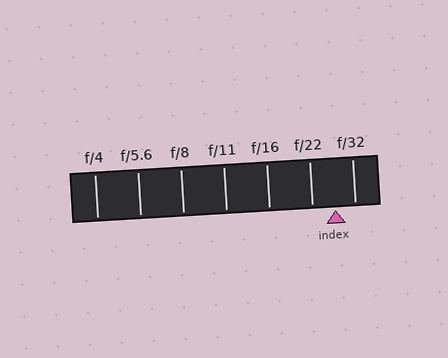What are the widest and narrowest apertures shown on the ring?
The widest aperture shown is f/4 and the narrowest is f/32.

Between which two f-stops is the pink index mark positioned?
The index mark is between f/22 and f/32.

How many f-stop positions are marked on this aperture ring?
There are 7 f-stop positions marked.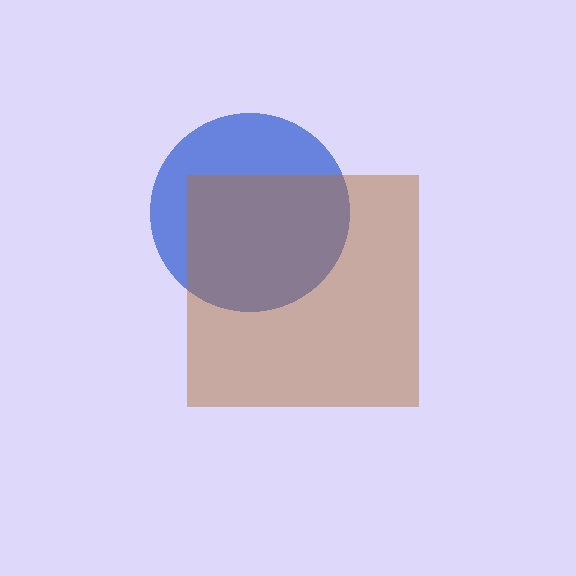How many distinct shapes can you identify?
There are 2 distinct shapes: a blue circle, a brown square.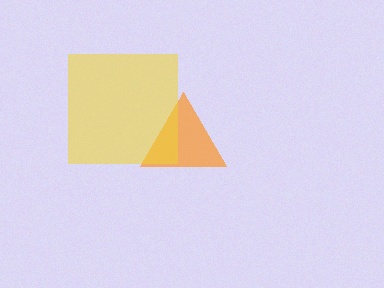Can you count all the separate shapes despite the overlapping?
Yes, there are 2 separate shapes.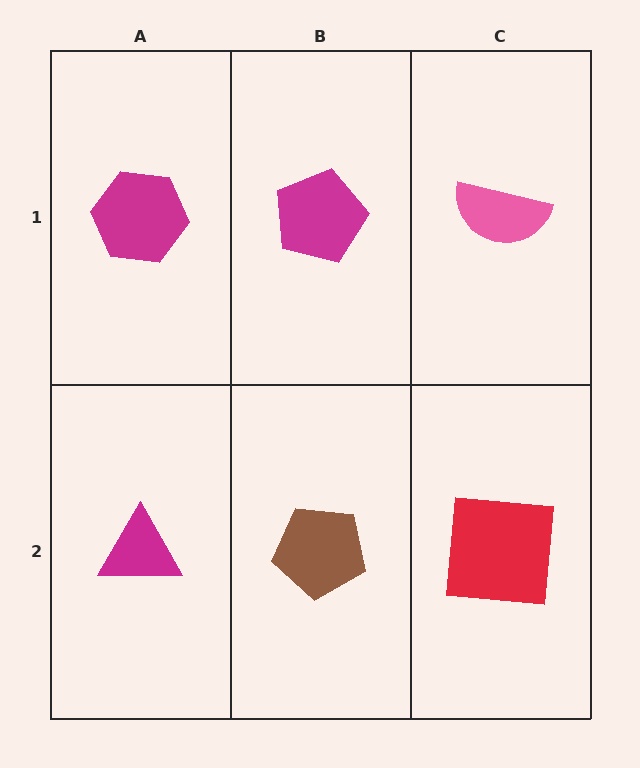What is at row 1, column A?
A magenta hexagon.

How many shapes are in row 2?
3 shapes.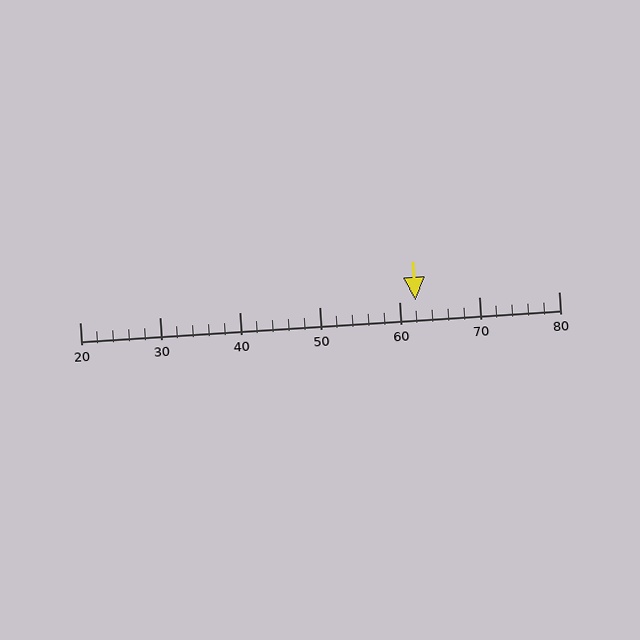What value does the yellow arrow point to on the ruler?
The yellow arrow points to approximately 62.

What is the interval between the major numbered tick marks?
The major tick marks are spaced 10 units apart.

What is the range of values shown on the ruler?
The ruler shows values from 20 to 80.